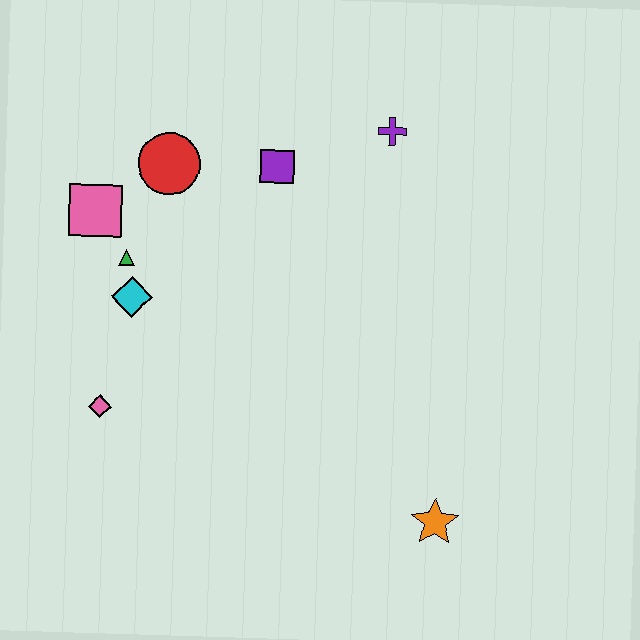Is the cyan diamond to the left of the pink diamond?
No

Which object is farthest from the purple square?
The orange star is farthest from the purple square.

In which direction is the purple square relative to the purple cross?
The purple square is to the left of the purple cross.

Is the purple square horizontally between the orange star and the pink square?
Yes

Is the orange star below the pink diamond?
Yes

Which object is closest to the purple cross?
The purple square is closest to the purple cross.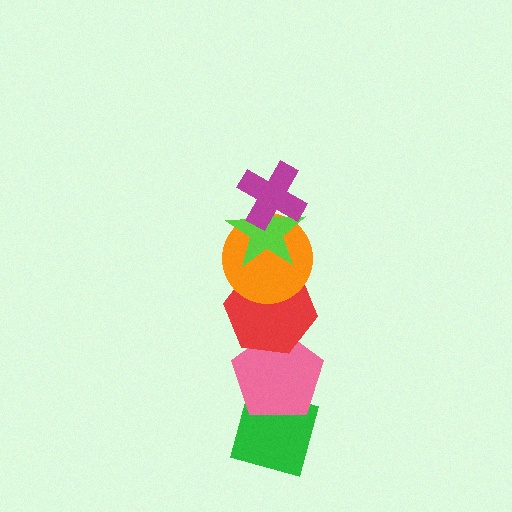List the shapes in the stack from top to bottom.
From top to bottom: the magenta cross, the lime star, the orange circle, the red hexagon, the pink pentagon, the green diamond.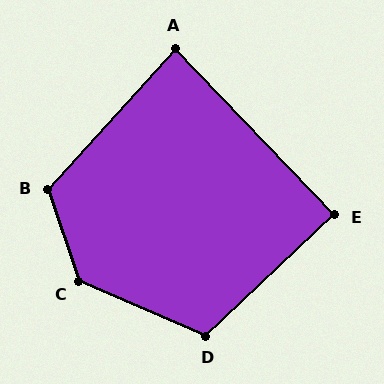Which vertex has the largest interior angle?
C, at approximately 132 degrees.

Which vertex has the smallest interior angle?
A, at approximately 86 degrees.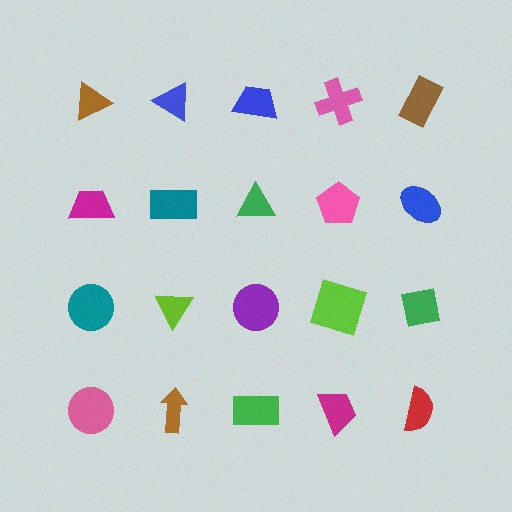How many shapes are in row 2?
5 shapes.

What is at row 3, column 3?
A purple circle.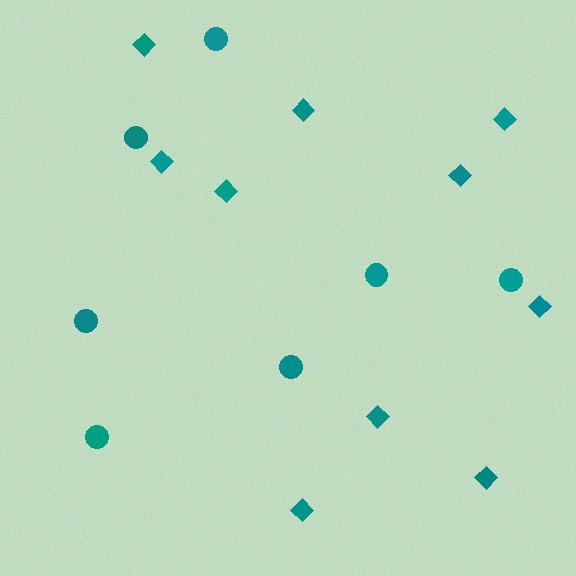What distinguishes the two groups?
There are 2 groups: one group of circles (7) and one group of diamonds (10).